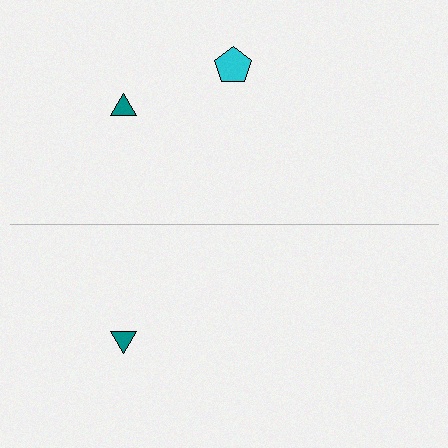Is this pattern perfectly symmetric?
No, the pattern is not perfectly symmetric. A cyan pentagon is missing from the bottom side.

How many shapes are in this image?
There are 3 shapes in this image.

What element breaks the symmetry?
A cyan pentagon is missing from the bottom side.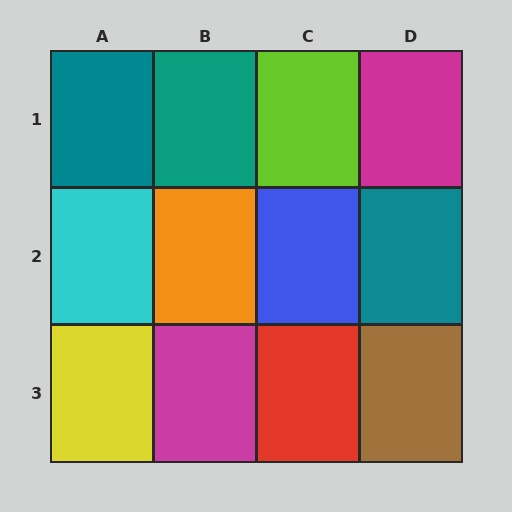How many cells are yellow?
1 cell is yellow.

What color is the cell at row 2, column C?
Blue.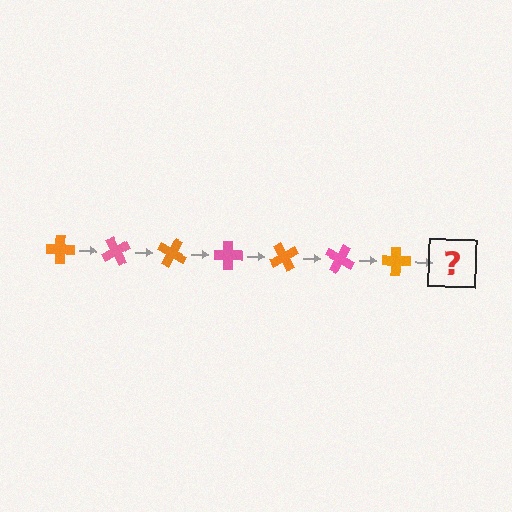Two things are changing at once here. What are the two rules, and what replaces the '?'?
The two rules are that it rotates 60 degrees each step and the color cycles through orange and pink. The '?' should be a pink cross, rotated 420 degrees from the start.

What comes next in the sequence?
The next element should be a pink cross, rotated 420 degrees from the start.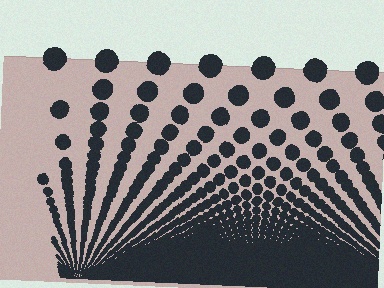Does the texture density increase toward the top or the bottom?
Density increases toward the bottom.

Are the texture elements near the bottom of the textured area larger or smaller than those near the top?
Smaller. The gradient is inverted — elements near the bottom are smaller and denser.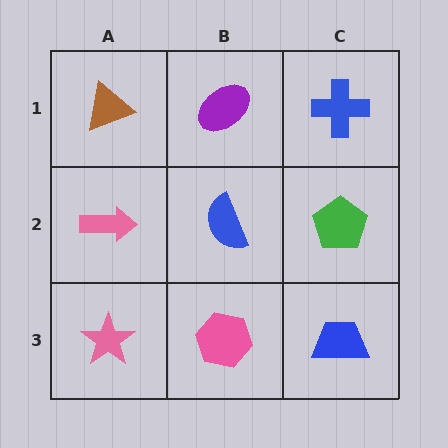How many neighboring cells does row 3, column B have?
3.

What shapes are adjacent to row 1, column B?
A blue semicircle (row 2, column B), a brown triangle (row 1, column A), a blue cross (row 1, column C).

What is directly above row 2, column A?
A brown triangle.